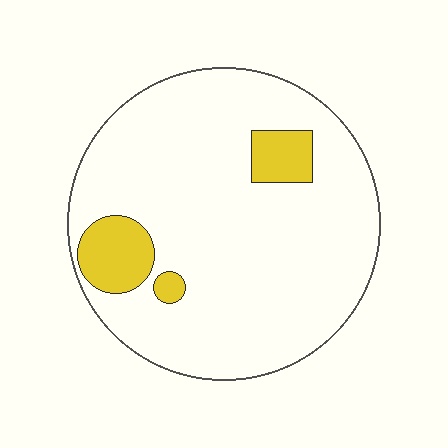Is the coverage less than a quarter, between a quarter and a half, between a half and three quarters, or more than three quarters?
Less than a quarter.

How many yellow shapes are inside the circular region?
3.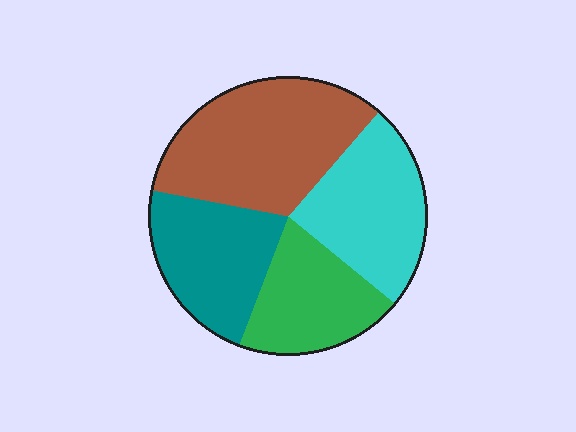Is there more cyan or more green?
Cyan.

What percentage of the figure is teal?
Teal covers roughly 20% of the figure.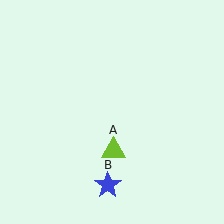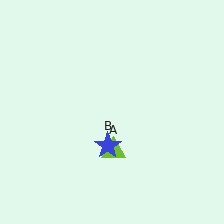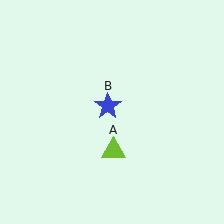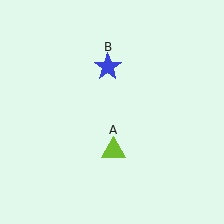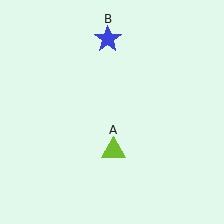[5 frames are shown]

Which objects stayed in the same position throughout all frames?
Lime triangle (object A) remained stationary.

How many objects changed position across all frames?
1 object changed position: blue star (object B).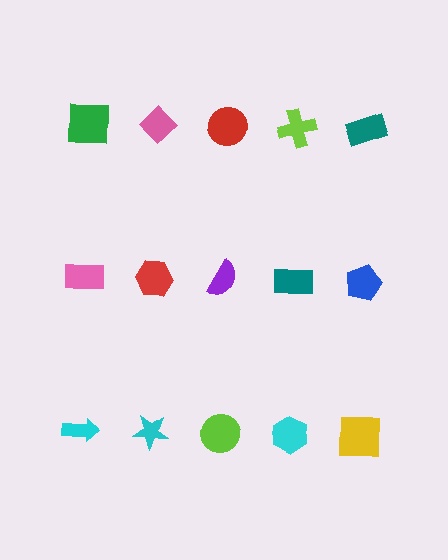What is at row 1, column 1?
A green square.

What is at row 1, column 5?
A teal rectangle.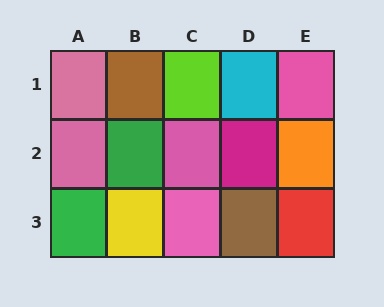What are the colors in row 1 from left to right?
Pink, brown, lime, cyan, pink.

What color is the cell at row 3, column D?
Brown.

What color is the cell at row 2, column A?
Pink.